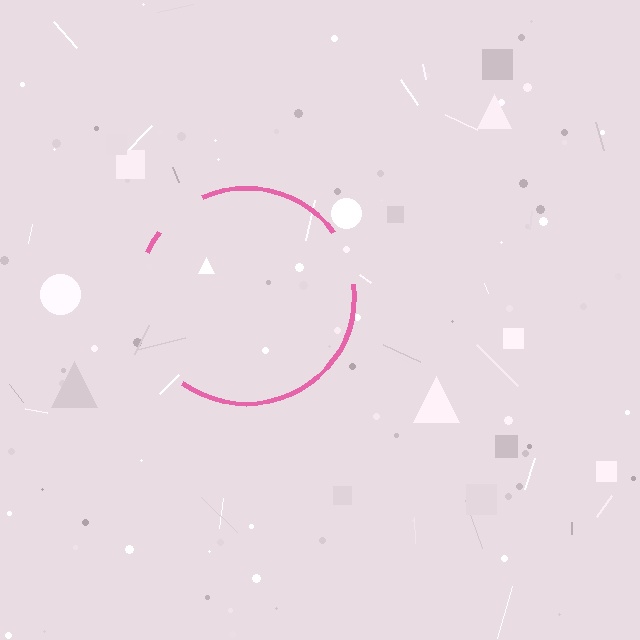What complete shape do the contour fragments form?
The contour fragments form a circle.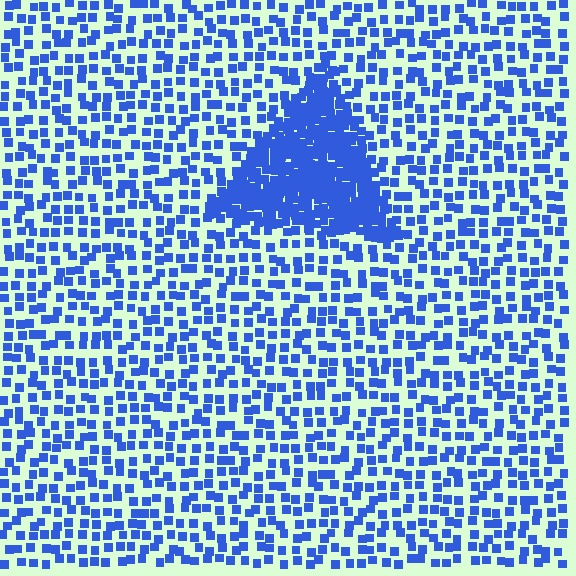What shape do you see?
I see a triangle.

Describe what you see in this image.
The image contains small blue elements arranged at two different densities. A triangle-shaped region is visible where the elements are more densely packed than the surrounding area.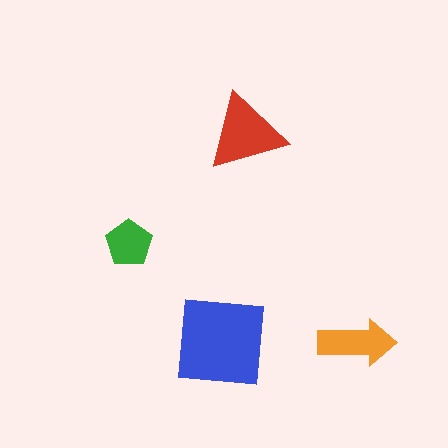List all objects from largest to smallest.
The blue square, the red triangle, the orange arrow, the green pentagon.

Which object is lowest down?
The orange arrow is bottommost.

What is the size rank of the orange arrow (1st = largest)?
3rd.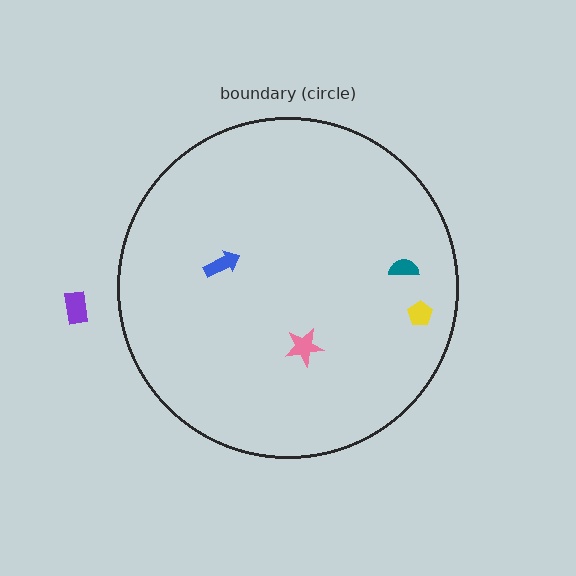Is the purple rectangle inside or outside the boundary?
Outside.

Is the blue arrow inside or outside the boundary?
Inside.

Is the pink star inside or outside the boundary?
Inside.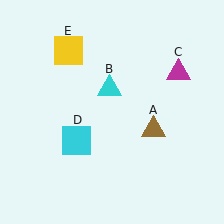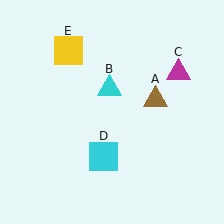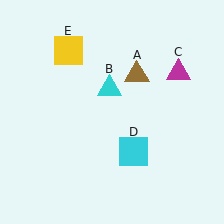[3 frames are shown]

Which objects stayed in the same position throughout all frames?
Cyan triangle (object B) and magenta triangle (object C) and yellow square (object E) remained stationary.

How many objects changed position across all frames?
2 objects changed position: brown triangle (object A), cyan square (object D).